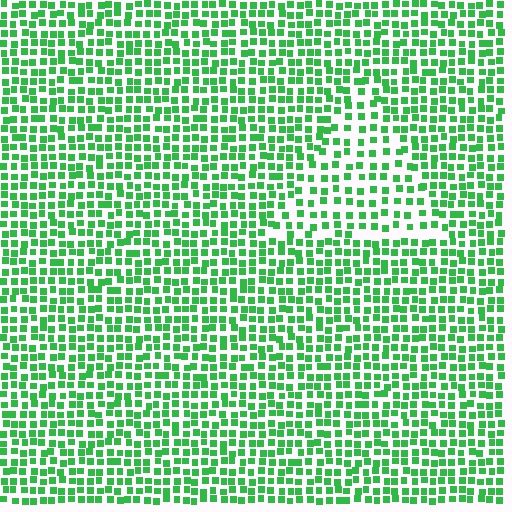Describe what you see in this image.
The image contains small green elements arranged at two different densities. A triangle-shaped region is visible where the elements are less densely packed than the surrounding area.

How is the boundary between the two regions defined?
The boundary is defined by a change in element density (approximately 1.6x ratio). All elements are the same color, size, and shape.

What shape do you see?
I see a triangle.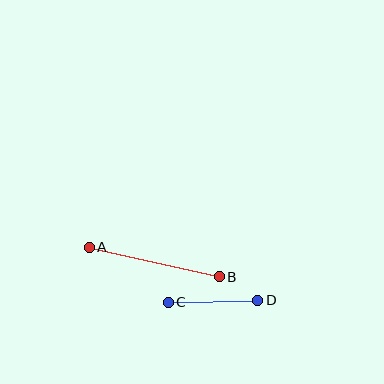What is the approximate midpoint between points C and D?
The midpoint is at approximately (213, 301) pixels.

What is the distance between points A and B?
The distance is approximately 134 pixels.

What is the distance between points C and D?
The distance is approximately 90 pixels.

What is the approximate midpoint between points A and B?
The midpoint is at approximately (154, 262) pixels.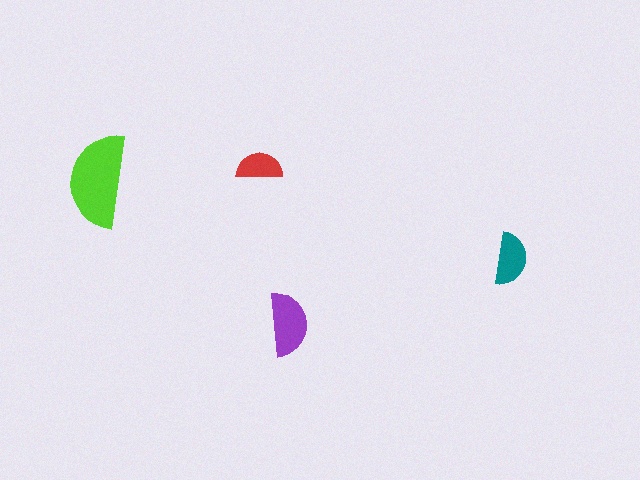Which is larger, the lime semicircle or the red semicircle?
The lime one.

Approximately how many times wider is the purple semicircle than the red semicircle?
About 1.5 times wider.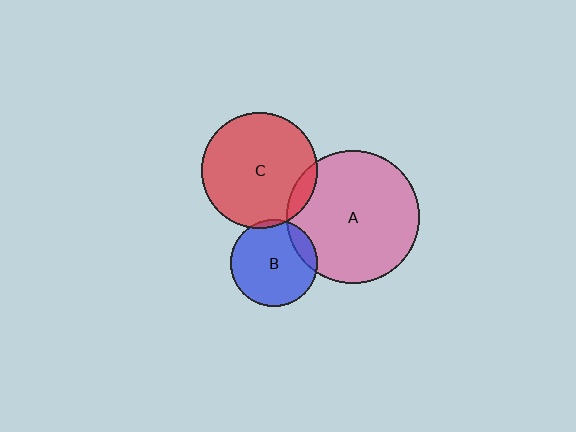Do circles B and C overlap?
Yes.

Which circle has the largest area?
Circle A (pink).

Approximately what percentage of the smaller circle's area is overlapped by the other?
Approximately 5%.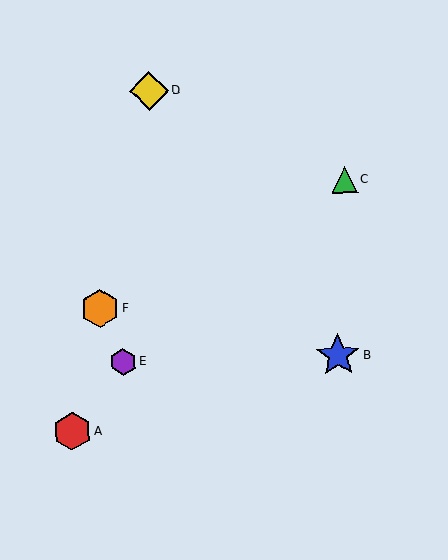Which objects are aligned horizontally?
Objects B, E are aligned horizontally.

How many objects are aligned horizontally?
2 objects (B, E) are aligned horizontally.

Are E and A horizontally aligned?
No, E is at y≈362 and A is at y≈431.